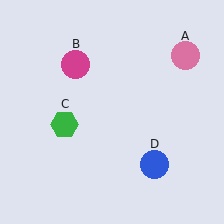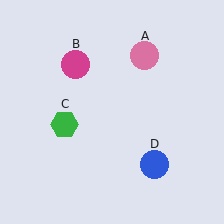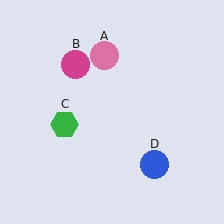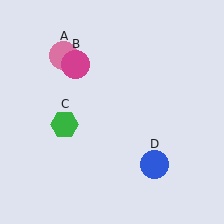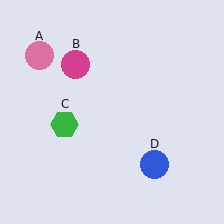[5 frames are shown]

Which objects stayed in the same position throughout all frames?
Magenta circle (object B) and green hexagon (object C) and blue circle (object D) remained stationary.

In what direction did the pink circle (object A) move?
The pink circle (object A) moved left.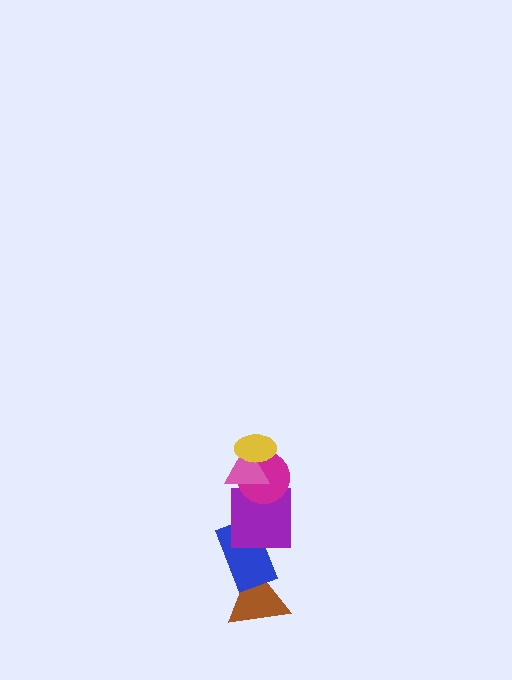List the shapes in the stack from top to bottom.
From top to bottom: the yellow ellipse, the pink triangle, the magenta circle, the purple square, the blue rectangle, the brown triangle.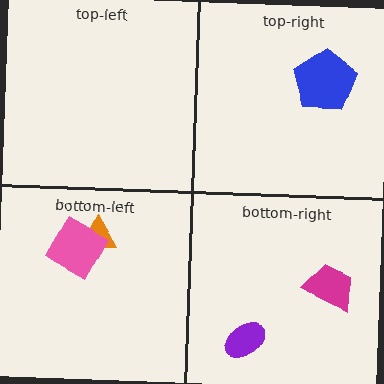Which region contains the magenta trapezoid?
The bottom-right region.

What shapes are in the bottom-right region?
The purple ellipse, the magenta trapezoid.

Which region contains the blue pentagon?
The top-right region.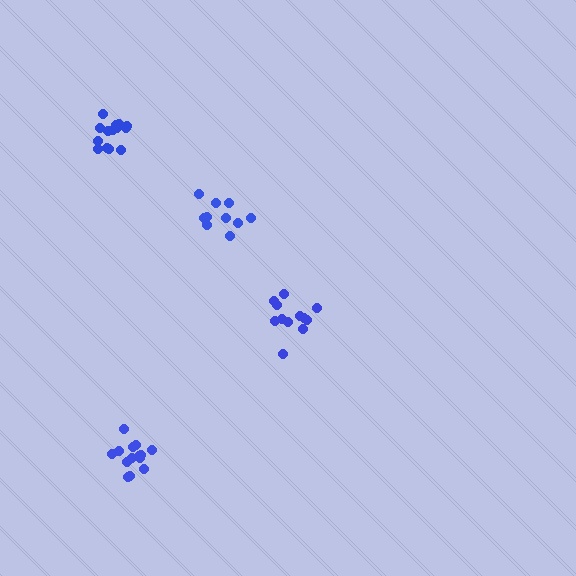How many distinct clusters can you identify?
There are 4 distinct clusters.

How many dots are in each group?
Group 1: 15 dots, Group 2: 15 dots, Group 3: 10 dots, Group 4: 12 dots (52 total).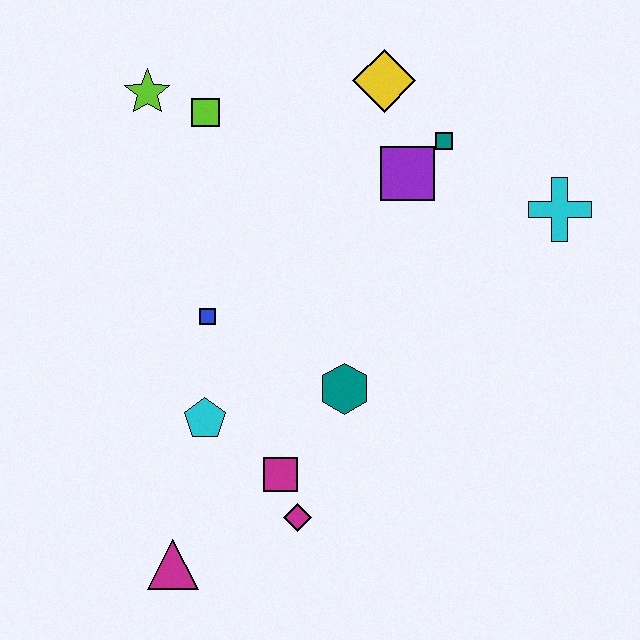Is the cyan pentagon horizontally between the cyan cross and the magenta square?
No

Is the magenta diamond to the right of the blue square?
Yes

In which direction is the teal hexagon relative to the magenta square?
The teal hexagon is above the magenta square.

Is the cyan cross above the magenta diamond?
Yes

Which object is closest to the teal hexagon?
The magenta square is closest to the teal hexagon.